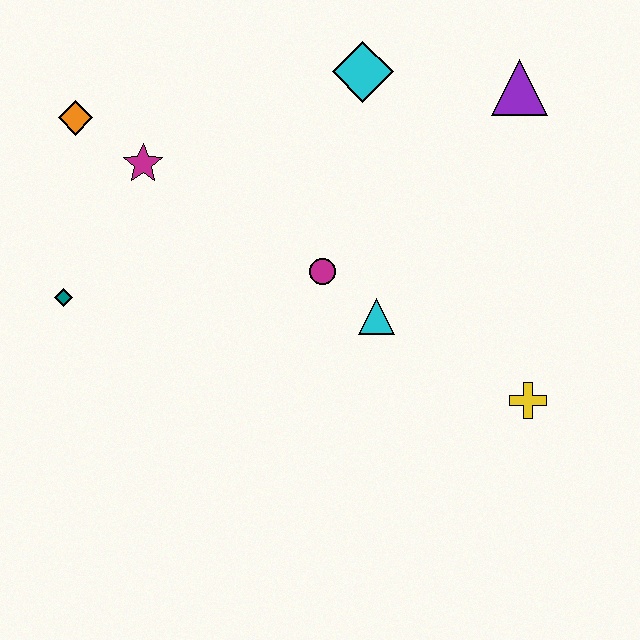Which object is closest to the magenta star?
The orange diamond is closest to the magenta star.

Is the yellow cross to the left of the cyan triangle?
No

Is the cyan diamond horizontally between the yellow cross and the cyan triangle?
No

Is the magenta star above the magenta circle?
Yes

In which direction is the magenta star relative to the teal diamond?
The magenta star is above the teal diamond.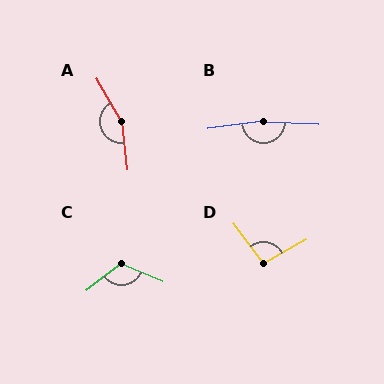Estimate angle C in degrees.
Approximately 118 degrees.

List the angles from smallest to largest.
D (97°), C (118°), A (157°), B (169°).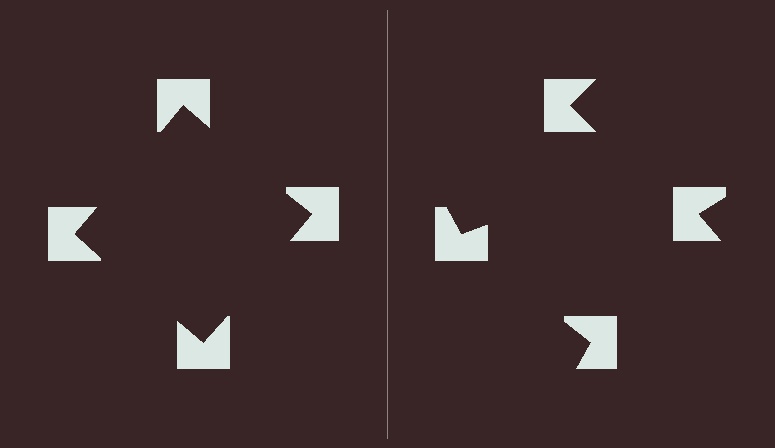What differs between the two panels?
The notched squares are positioned identically on both sides; only the wedge orientations differ. On the left they align to a square; on the right they are misaligned.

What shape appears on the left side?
An illusory square.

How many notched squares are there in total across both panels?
8 — 4 on each side.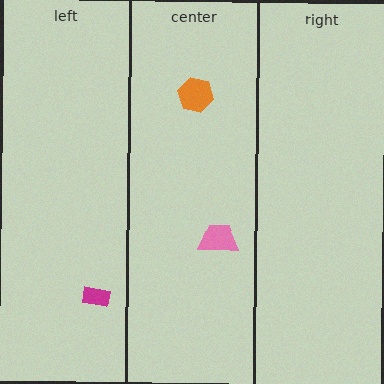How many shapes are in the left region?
1.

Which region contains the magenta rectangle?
The left region.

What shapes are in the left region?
The magenta rectangle.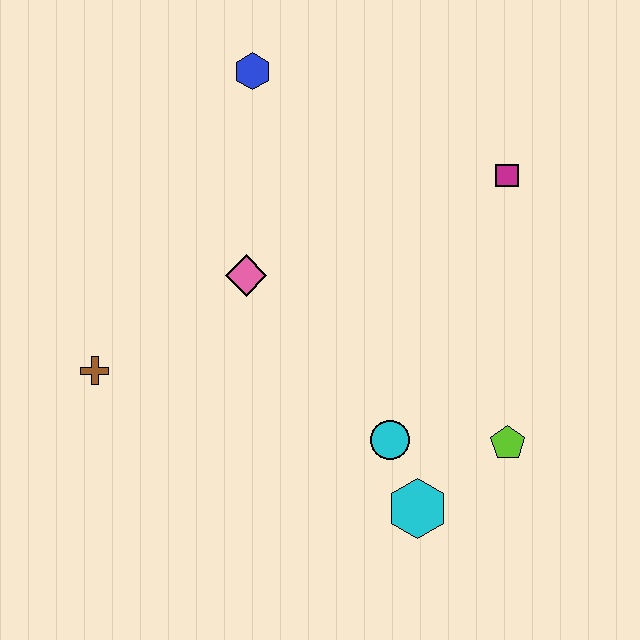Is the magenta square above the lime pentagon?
Yes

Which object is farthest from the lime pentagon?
The blue hexagon is farthest from the lime pentagon.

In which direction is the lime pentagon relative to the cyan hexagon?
The lime pentagon is to the right of the cyan hexagon.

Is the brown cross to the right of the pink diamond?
No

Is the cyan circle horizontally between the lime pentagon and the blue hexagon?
Yes